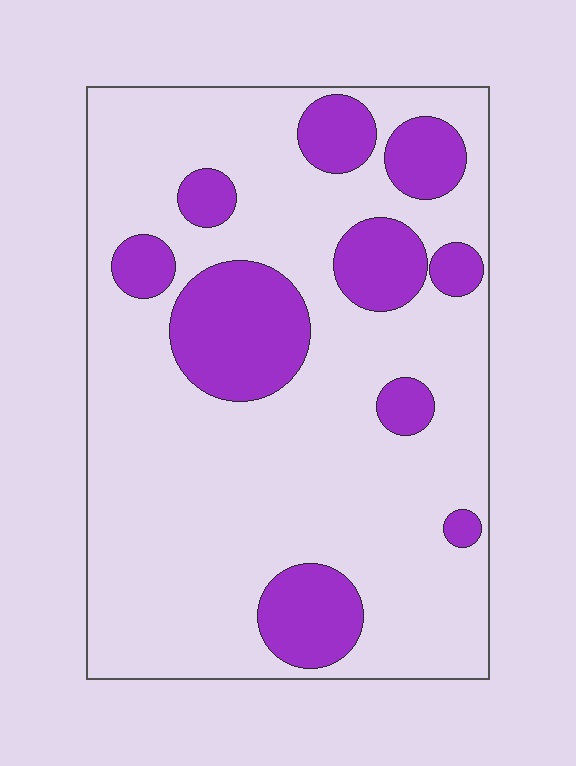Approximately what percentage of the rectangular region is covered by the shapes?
Approximately 25%.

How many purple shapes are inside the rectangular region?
10.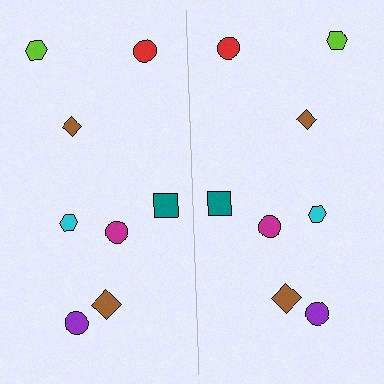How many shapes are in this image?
There are 16 shapes in this image.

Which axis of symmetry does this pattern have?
The pattern has a vertical axis of symmetry running through the center of the image.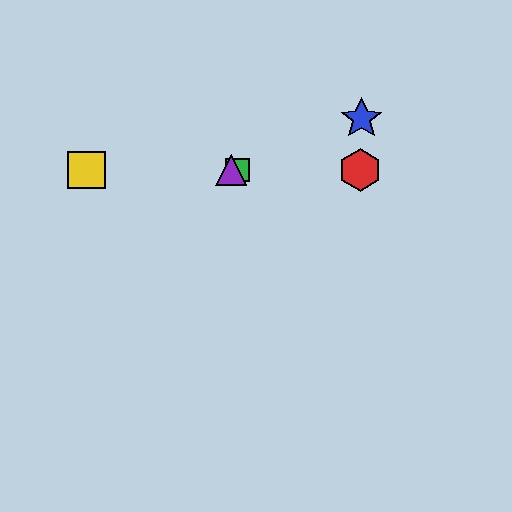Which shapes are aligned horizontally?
The red hexagon, the green square, the yellow square, the purple triangle are aligned horizontally.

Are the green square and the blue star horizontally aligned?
No, the green square is at y≈170 and the blue star is at y≈119.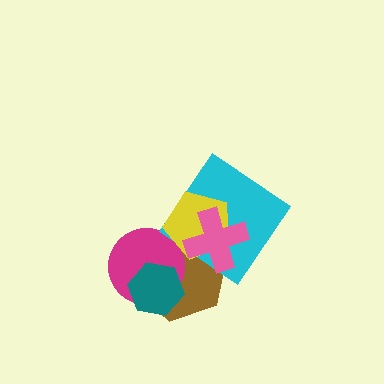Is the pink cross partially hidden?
No, no other shape covers it.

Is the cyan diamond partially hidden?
Yes, it is partially covered by another shape.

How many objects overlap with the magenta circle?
2 objects overlap with the magenta circle.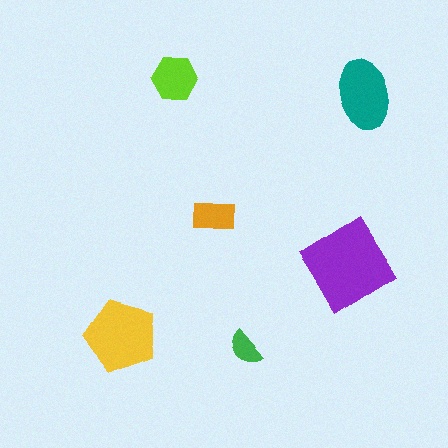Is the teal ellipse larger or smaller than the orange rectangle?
Larger.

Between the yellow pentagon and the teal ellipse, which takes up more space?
The yellow pentagon.